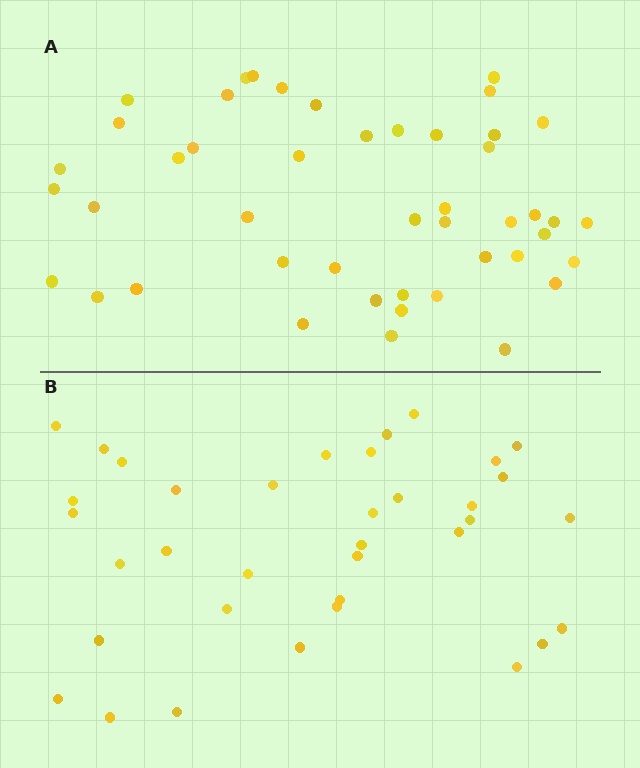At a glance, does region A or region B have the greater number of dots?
Region A (the top region) has more dots.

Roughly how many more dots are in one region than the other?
Region A has roughly 10 or so more dots than region B.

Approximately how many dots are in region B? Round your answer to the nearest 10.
About 40 dots. (The exact count is 36, which rounds to 40.)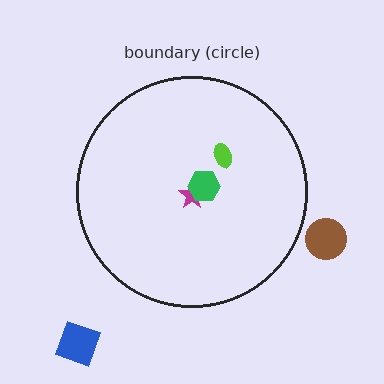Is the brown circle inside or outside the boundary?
Outside.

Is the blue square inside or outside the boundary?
Outside.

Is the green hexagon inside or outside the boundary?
Inside.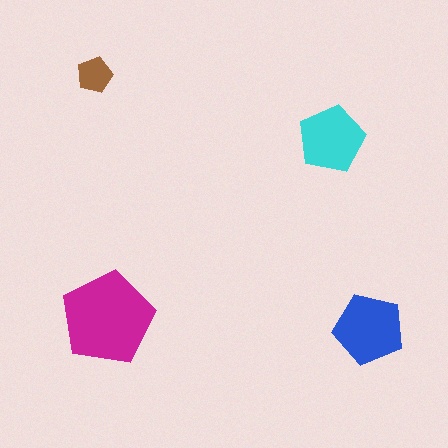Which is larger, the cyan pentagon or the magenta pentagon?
The magenta one.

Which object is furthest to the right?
The blue pentagon is rightmost.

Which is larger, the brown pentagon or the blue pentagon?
The blue one.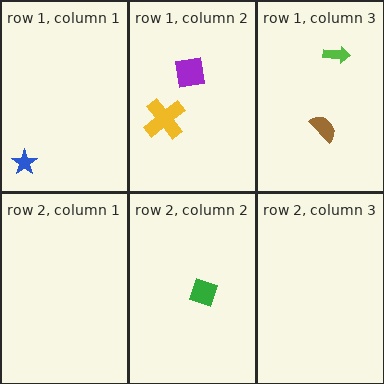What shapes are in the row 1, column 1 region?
The blue star.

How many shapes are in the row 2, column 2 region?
1.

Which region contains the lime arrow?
The row 1, column 3 region.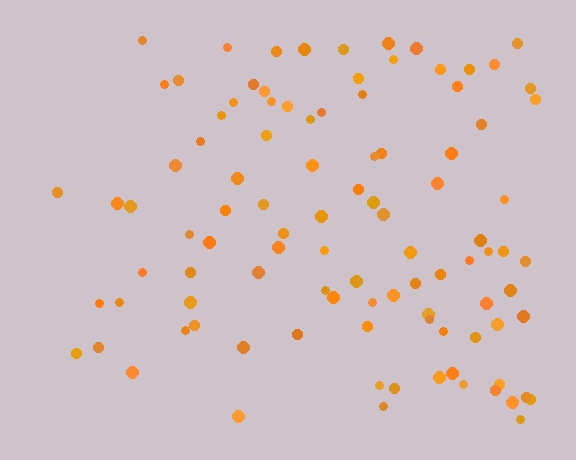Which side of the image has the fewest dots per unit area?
The left.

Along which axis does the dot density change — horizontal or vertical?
Horizontal.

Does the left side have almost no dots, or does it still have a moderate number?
Still a moderate number, just noticeably fewer than the right.